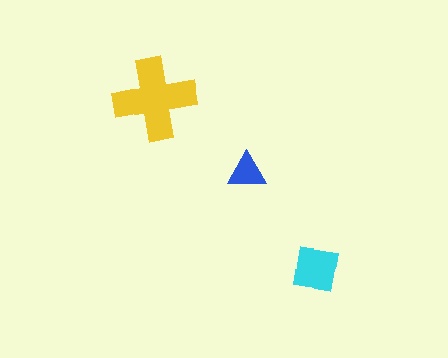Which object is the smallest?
The blue triangle.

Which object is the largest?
The yellow cross.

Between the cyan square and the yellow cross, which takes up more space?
The yellow cross.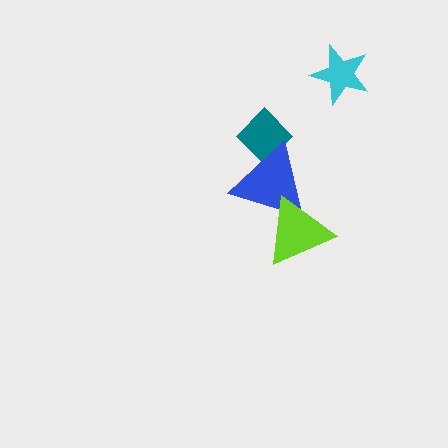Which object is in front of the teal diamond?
The blue triangle is in front of the teal diamond.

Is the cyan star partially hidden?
No, no other shape covers it.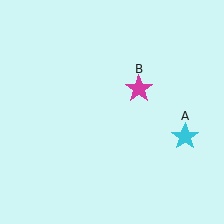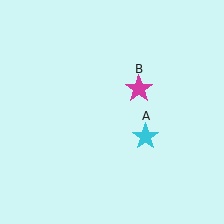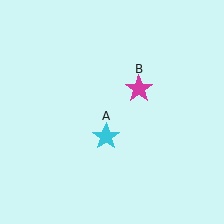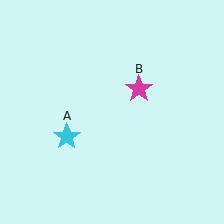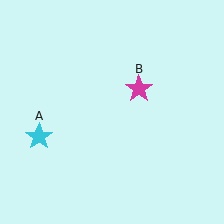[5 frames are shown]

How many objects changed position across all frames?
1 object changed position: cyan star (object A).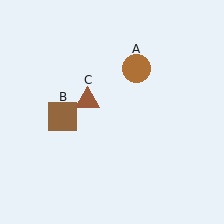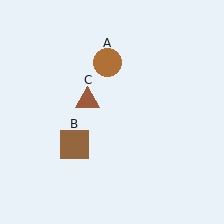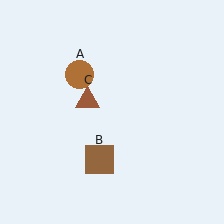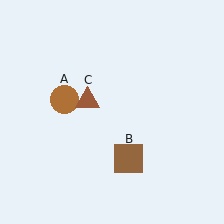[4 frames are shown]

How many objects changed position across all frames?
2 objects changed position: brown circle (object A), brown square (object B).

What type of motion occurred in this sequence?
The brown circle (object A), brown square (object B) rotated counterclockwise around the center of the scene.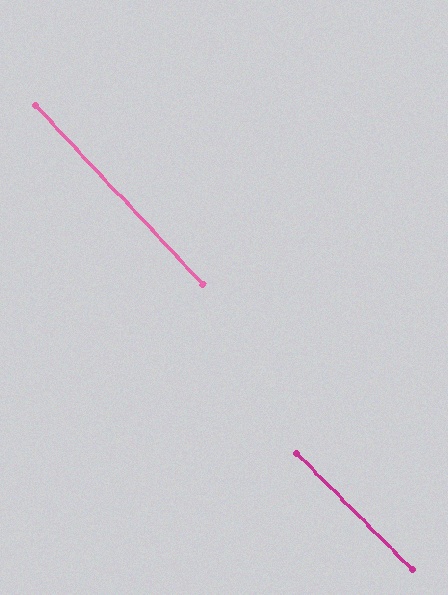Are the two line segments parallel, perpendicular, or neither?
Parallel — their directions differ by only 1.8°.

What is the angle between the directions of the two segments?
Approximately 2 degrees.